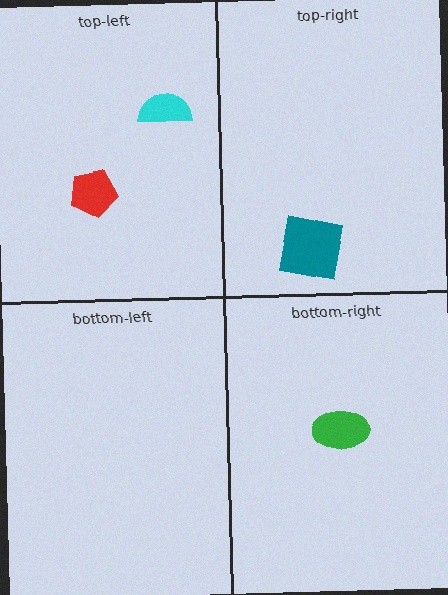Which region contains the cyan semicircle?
The top-left region.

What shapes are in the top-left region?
The red pentagon, the cyan semicircle.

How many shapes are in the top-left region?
2.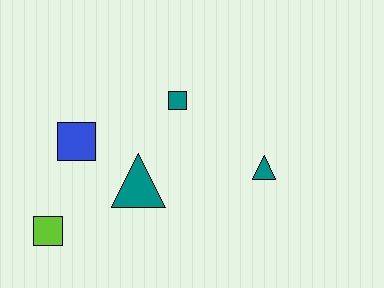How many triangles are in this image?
There are 2 triangles.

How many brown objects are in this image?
There are no brown objects.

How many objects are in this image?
There are 5 objects.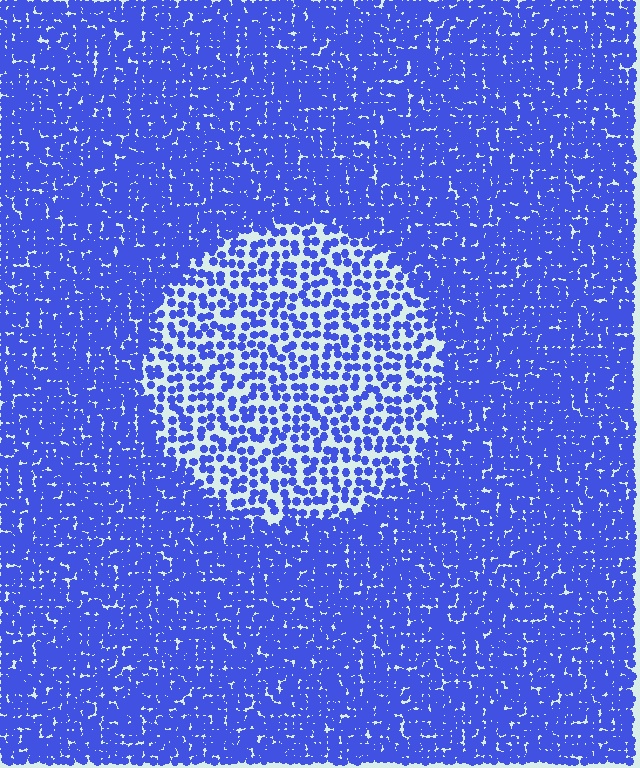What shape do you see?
I see a circle.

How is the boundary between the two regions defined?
The boundary is defined by a change in element density (approximately 2.3x ratio). All elements are the same color, size, and shape.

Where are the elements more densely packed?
The elements are more densely packed outside the circle boundary.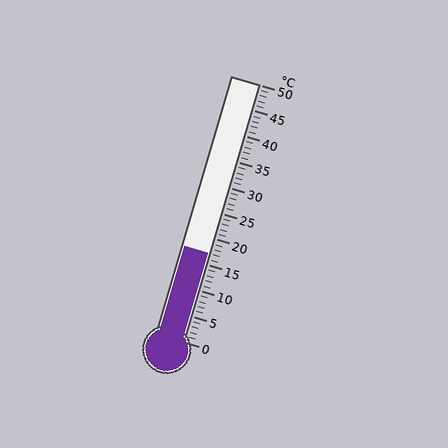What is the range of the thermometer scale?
The thermometer scale ranges from 0°C to 50°C.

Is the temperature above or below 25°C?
The temperature is below 25°C.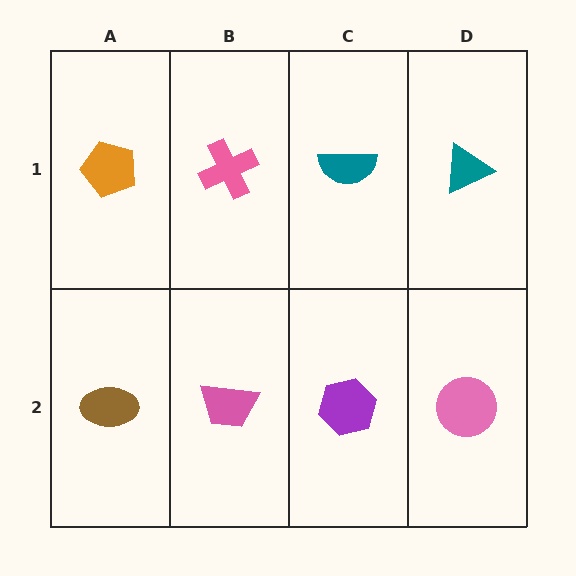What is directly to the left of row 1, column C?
A pink cross.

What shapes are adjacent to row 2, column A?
An orange pentagon (row 1, column A), a pink trapezoid (row 2, column B).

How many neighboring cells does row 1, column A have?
2.